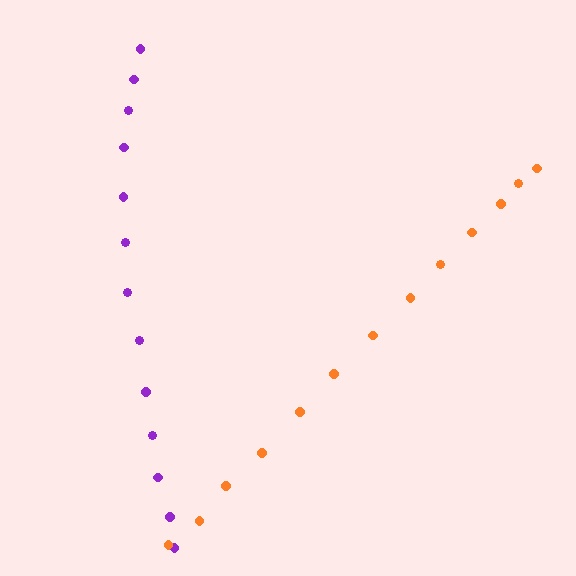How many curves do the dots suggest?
There are 2 distinct paths.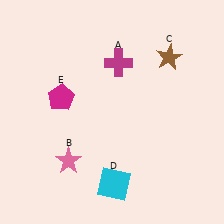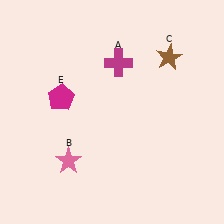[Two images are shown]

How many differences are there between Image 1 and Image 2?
There is 1 difference between the two images.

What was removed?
The cyan square (D) was removed in Image 2.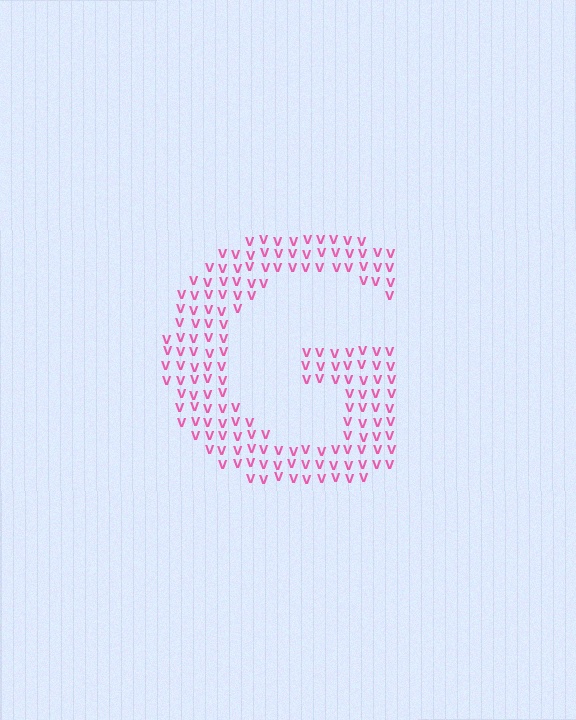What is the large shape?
The large shape is the letter G.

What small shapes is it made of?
It is made of small letter V's.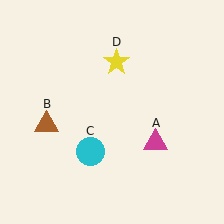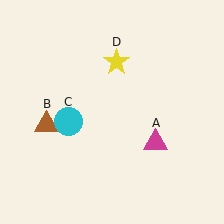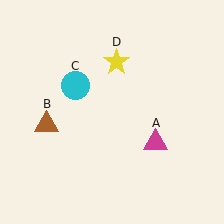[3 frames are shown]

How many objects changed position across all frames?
1 object changed position: cyan circle (object C).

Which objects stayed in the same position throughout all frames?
Magenta triangle (object A) and brown triangle (object B) and yellow star (object D) remained stationary.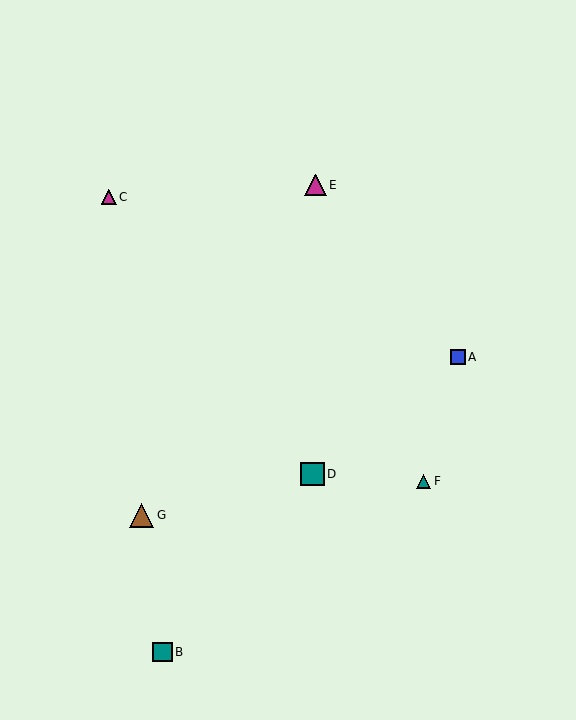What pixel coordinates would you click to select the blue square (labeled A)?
Click at (458, 357) to select the blue square A.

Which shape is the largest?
The brown triangle (labeled G) is the largest.